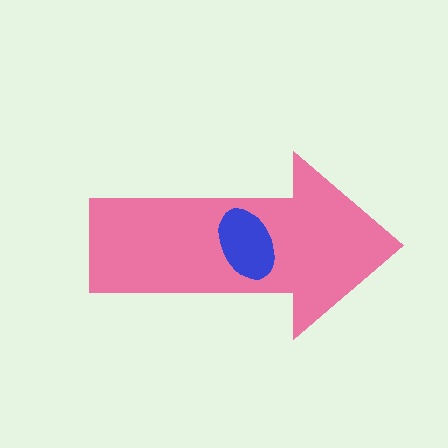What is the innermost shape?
The blue ellipse.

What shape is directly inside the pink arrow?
The blue ellipse.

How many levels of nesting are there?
2.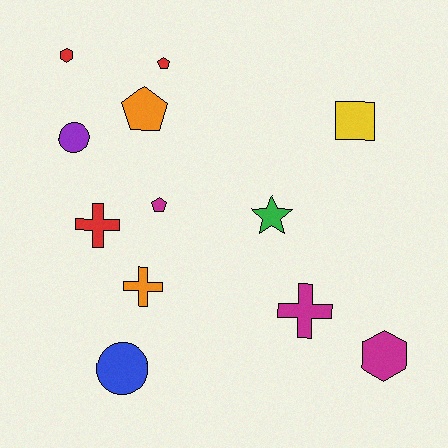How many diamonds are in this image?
There are no diamonds.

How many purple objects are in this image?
There is 1 purple object.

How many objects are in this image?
There are 12 objects.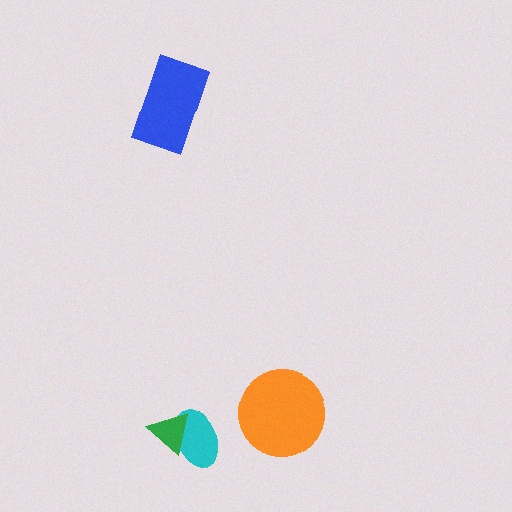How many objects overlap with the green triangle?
1 object overlaps with the green triangle.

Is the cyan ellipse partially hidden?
Yes, it is partially covered by another shape.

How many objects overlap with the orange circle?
0 objects overlap with the orange circle.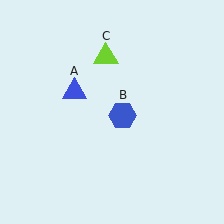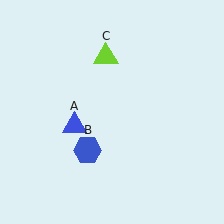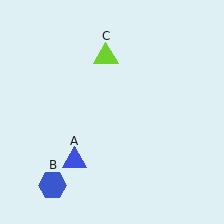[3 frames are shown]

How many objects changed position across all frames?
2 objects changed position: blue triangle (object A), blue hexagon (object B).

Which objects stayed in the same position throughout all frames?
Lime triangle (object C) remained stationary.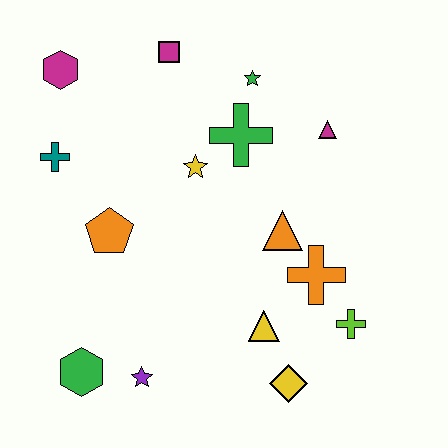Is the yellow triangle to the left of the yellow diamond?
Yes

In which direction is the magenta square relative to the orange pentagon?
The magenta square is above the orange pentagon.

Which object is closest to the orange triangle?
The orange cross is closest to the orange triangle.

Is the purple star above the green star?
No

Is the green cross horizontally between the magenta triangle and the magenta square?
Yes